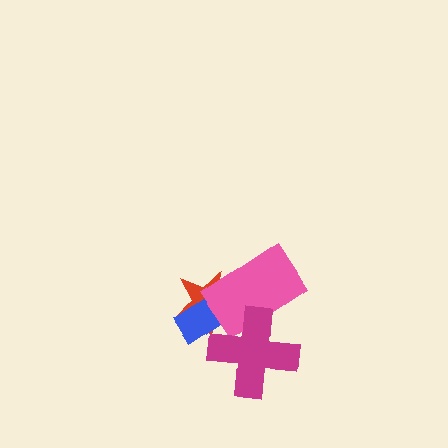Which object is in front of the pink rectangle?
The magenta cross is in front of the pink rectangle.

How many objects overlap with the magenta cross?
3 objects overlap with the magenta cross.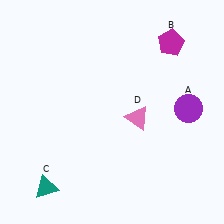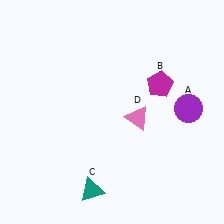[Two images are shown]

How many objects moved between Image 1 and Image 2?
2 objects moved between the two images.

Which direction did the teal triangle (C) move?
The teal triangle (C) moved right.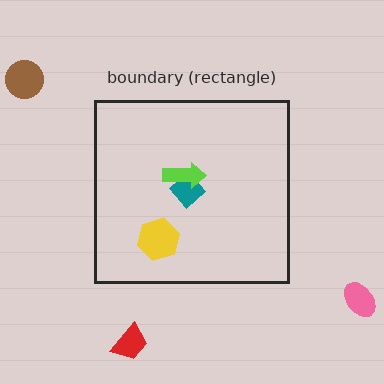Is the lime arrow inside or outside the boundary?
Inside.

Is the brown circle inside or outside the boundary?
Outside.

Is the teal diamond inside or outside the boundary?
Inside.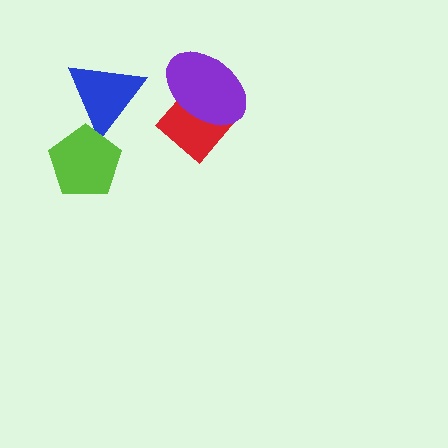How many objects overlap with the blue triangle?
1 object overlaps with the blue triangle.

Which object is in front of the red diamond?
The purple ellipse is in front of the red diamond.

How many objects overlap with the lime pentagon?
1 object overlaps with the lime pentagon.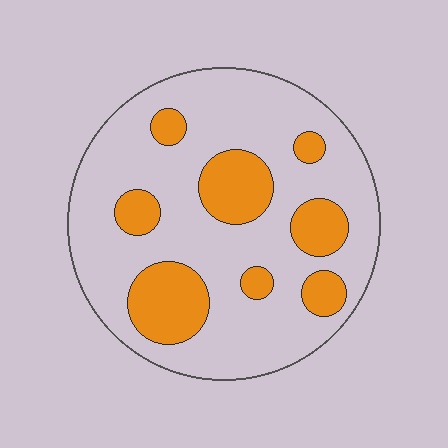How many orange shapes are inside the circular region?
8.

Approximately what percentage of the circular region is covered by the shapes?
Approximately 25%.